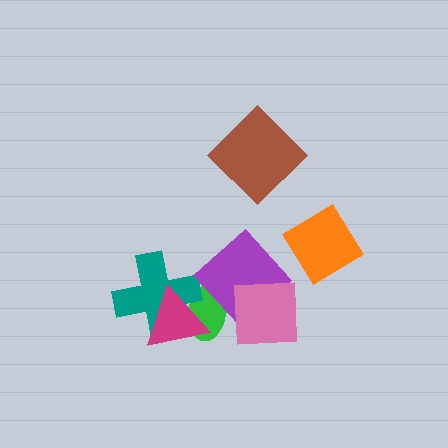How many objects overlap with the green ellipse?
4 objects overlap with the green ellipse.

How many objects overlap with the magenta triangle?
2 objects overlap with the magenta triangle.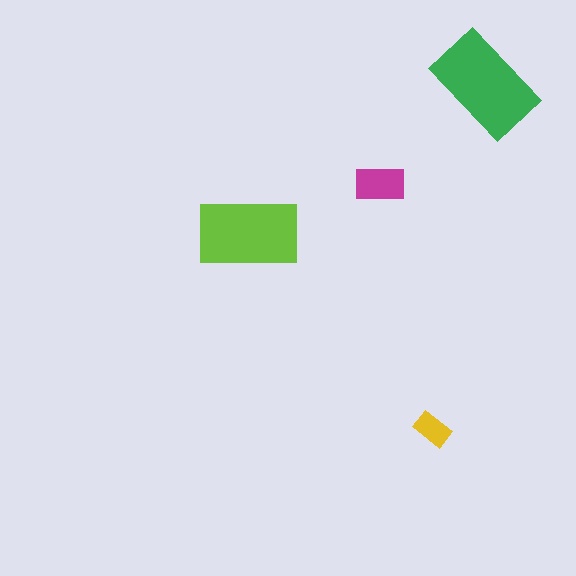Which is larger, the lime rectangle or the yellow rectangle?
The lime one.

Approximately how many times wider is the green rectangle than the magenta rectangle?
About 2 times wider.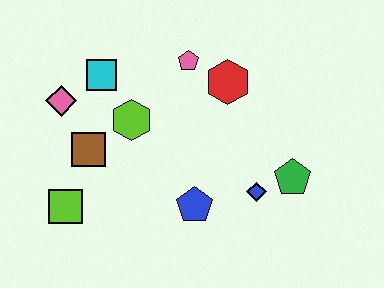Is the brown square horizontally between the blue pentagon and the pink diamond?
Yes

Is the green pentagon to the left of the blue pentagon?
No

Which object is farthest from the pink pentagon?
The lime square is farthest from the pink pentagon.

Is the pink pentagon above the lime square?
Yes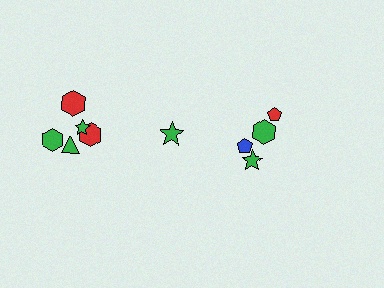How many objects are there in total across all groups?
There are 10 objects.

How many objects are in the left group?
There are 6 objects.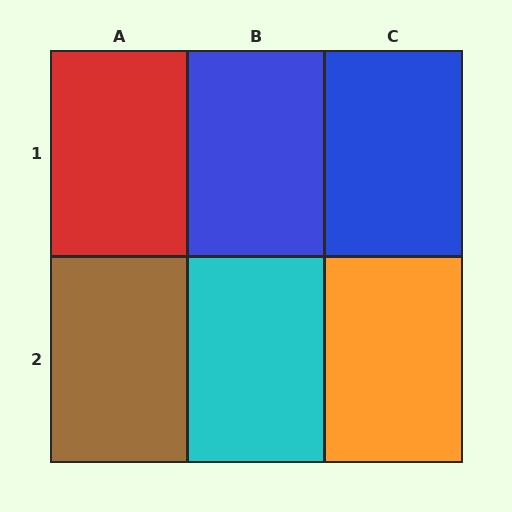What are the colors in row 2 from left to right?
Brown, cyan, orange.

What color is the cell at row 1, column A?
Red.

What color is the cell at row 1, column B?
Blue.